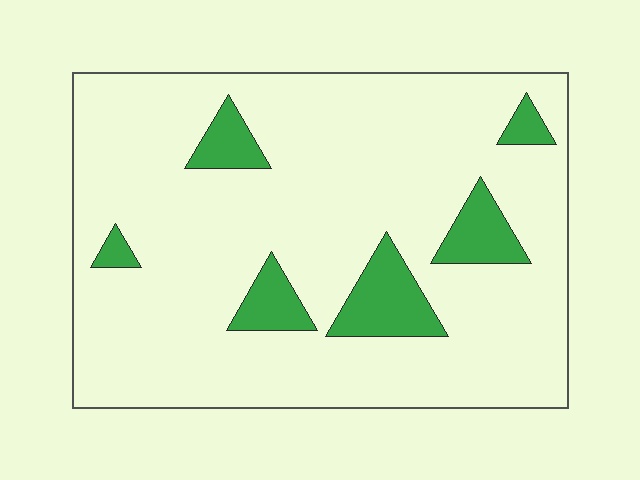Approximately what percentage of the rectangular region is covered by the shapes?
Approximately 15%.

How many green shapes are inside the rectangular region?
6.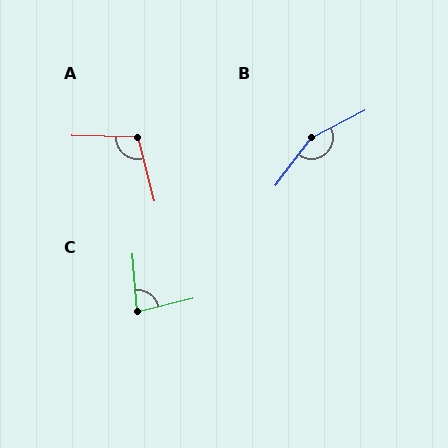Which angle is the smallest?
C, at approximately 81 degrees.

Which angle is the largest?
B, at approximately 154 degrees.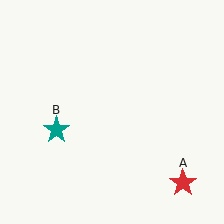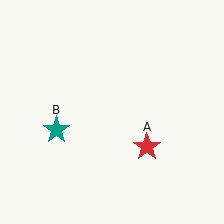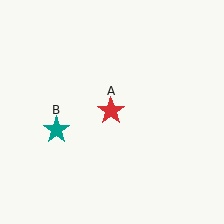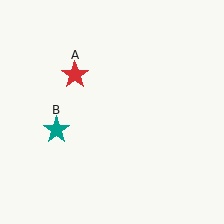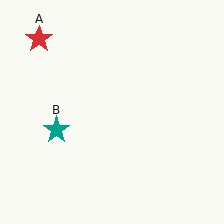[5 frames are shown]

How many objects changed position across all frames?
1 object changed position: red star (object A).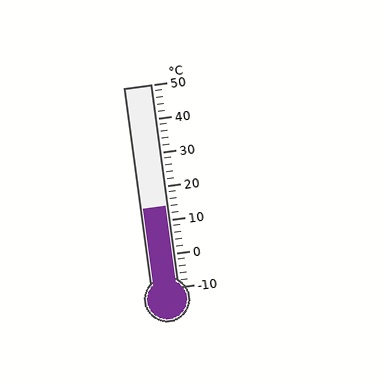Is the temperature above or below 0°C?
The temperature is above 0°C.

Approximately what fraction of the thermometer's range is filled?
The thermometer is filled to approximately 40% of its range.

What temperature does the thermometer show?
The thermometer shows approximately 14°C.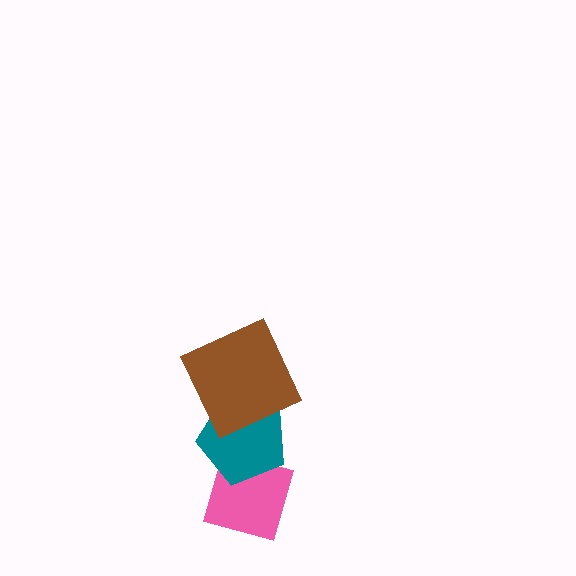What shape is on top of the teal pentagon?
The brown square is on top of the teal pentagon.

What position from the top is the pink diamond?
The pink diamond is 3rd from the top.